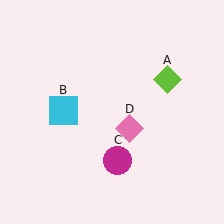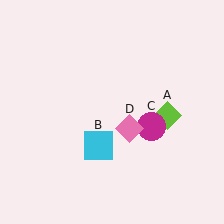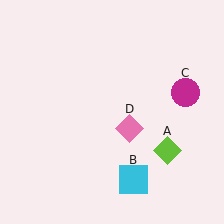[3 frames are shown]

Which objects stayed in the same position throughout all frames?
Pink diamond (object D) remained stationary.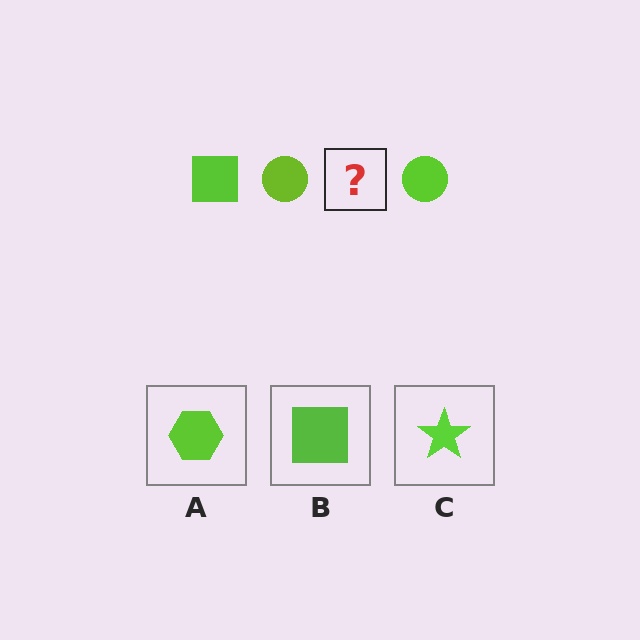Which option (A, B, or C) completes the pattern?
B.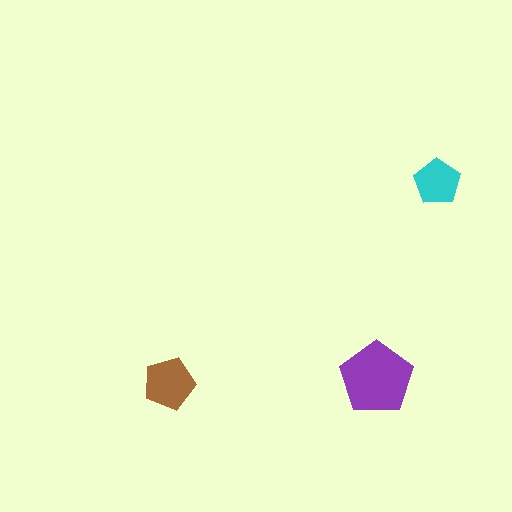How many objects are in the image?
There are 3 objects in the image.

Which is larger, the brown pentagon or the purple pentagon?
The purple one.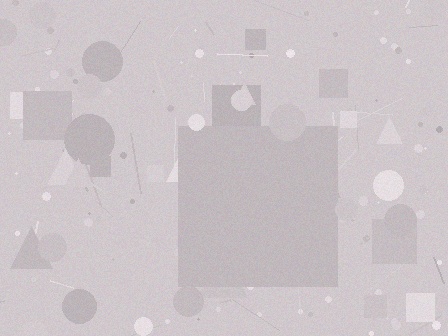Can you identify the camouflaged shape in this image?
The camouflaged shape is a square.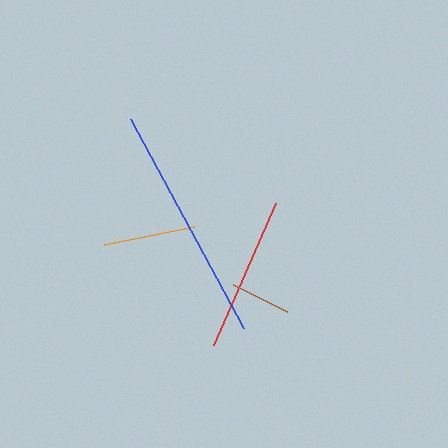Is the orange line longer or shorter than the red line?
The red line is longer than the orange line.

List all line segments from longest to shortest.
From longest to shortest: blue, red, orange, brown.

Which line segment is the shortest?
The brown line is the shortest at approximately 60 pixels.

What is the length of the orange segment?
The orange segment is approximately 91 pixels long.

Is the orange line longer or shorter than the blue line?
The blue line is longer than the orange line.